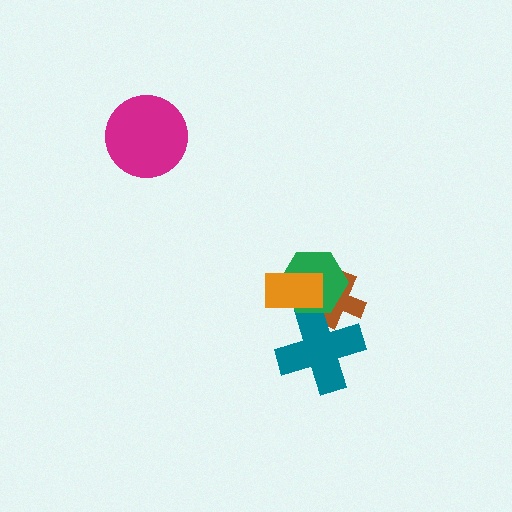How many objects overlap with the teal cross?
3 objects overlap with the teal cross.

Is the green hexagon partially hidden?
Yes, it is partially covered by another shape.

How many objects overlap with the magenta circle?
0 objects overlap with the magenta circle.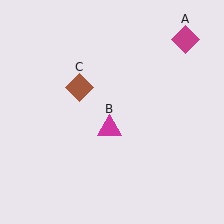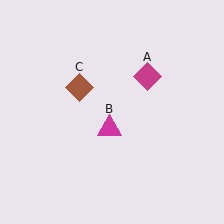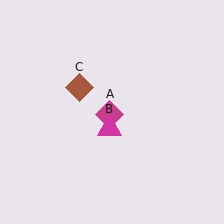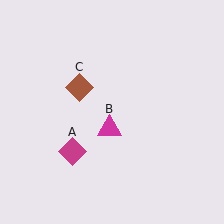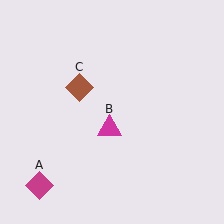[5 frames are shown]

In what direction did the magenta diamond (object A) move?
The magenta diamond (object A) moved down and to the left.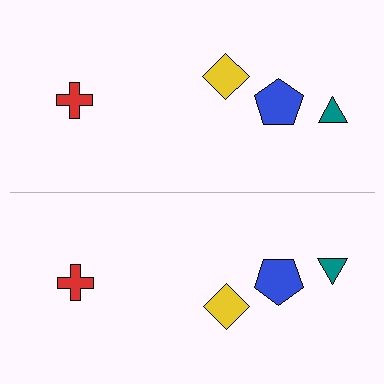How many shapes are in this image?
There are 8 shapes in this image.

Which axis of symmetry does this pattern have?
The pattern has a horizontal axis of symmetry running through the center of the image.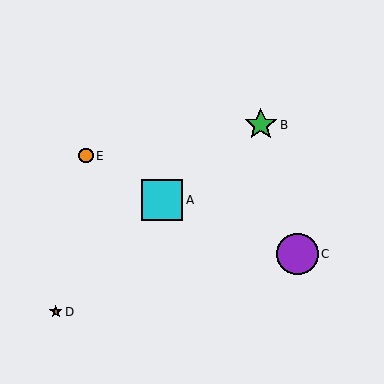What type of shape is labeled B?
Shape B is a green star.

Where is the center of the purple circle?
The center of the purple circle is at (298, 254).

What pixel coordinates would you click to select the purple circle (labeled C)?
Click at (298, 254) to select the purple circle C.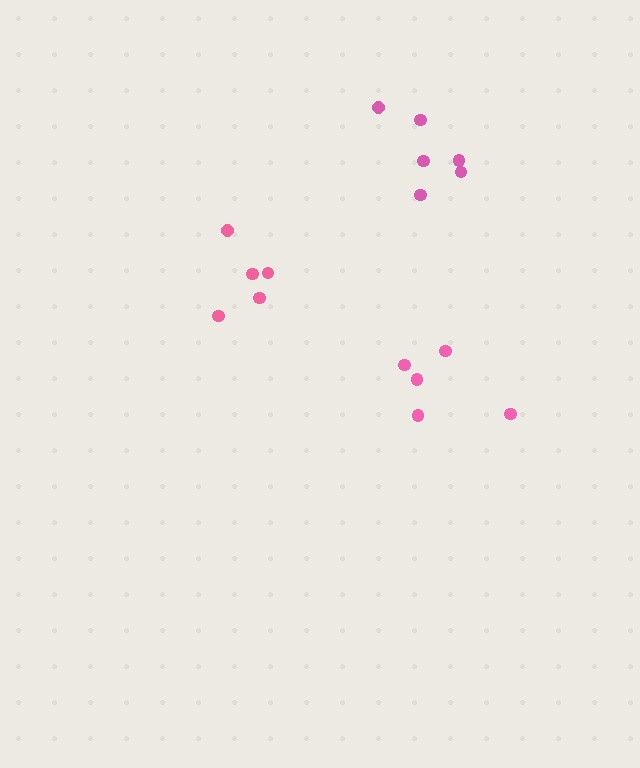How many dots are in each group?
Group 1: 5 dots, Group 2: 5 dots, Group 3: 6 dots (16 total).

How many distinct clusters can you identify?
There are 3 distinct clusters.